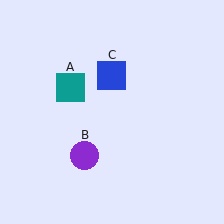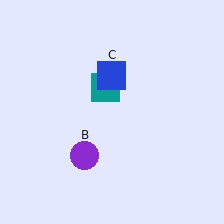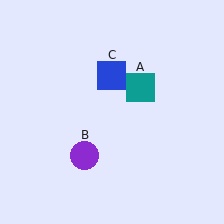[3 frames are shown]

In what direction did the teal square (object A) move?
The teal square (object A) moved right.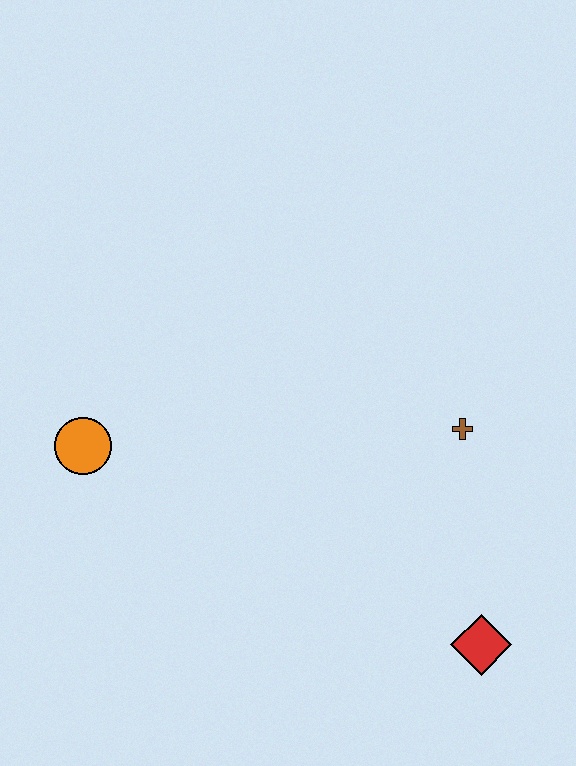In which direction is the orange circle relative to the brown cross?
The orange circle is to the left of the brown cross.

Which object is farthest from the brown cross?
The orange circle is farthest from the brown cross.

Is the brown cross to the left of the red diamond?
Yes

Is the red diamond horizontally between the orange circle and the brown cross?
No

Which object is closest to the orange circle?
The brown cross is closest to the orange circle.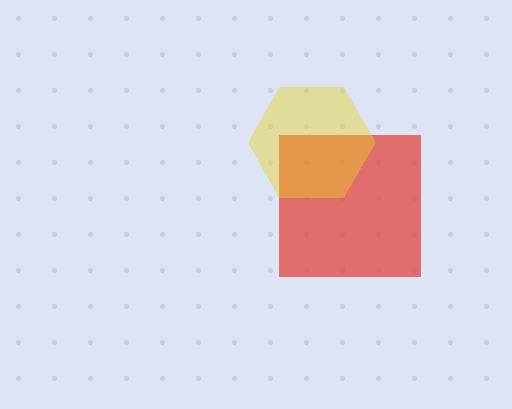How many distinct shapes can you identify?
There are 2 distinct shapes: a red square, a yellow hexagon.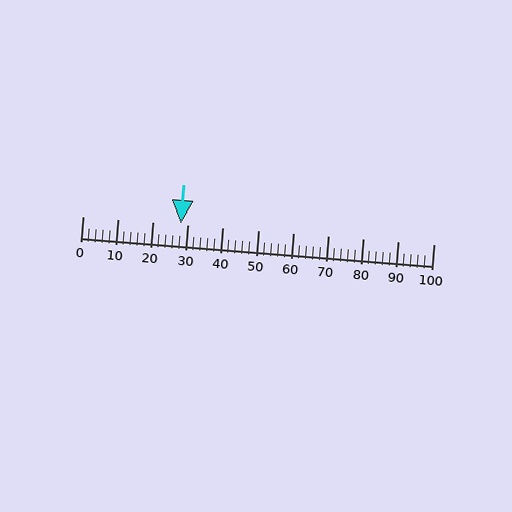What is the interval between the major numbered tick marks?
The major tick marks are spaced 10 units apart.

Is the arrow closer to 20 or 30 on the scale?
The arrow is closer to 30.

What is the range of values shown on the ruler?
The ruler shows values from 0 to 100.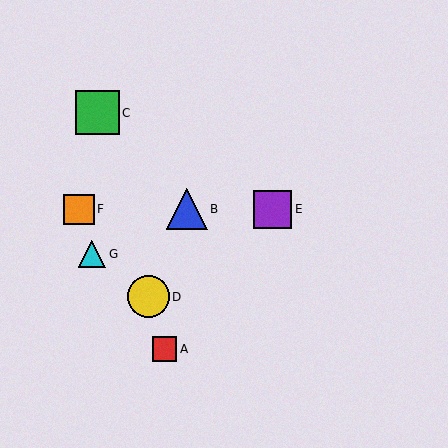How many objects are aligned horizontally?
3 objects (B, E, F) are aligned horizontally.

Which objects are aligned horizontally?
Objects B, E, F are aligned horizontally.